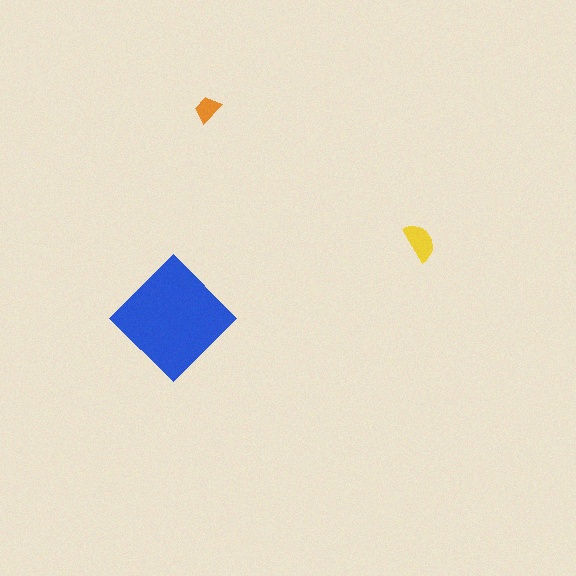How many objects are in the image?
There are 3 objects in the image.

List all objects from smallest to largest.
The orange trapezoid, the yellow semicircle, the blue diamond.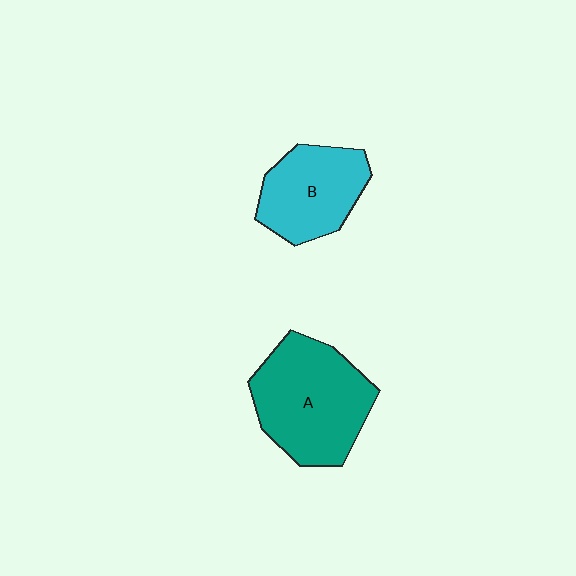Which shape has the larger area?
Shape A (teal).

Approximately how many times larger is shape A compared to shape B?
Approximately 1.4 times.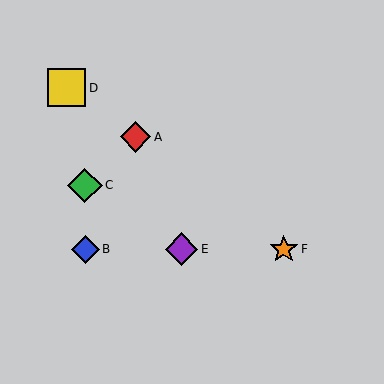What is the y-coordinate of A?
Object A is at y≈137.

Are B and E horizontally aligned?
Yes, both are at y≈249.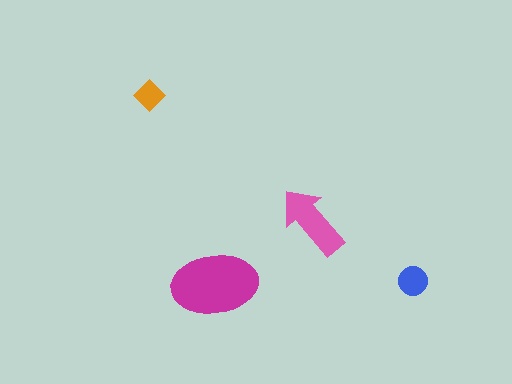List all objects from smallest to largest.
The orange diamond, the blue circle, the pink arrow, the magenta ellipse.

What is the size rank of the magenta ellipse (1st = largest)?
1st.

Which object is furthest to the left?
The orange diamond is leftmost.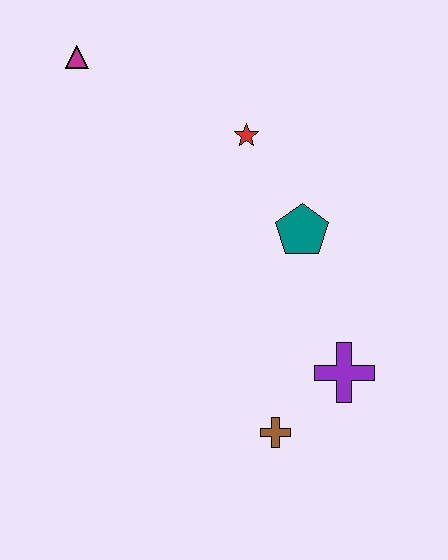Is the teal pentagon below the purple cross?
No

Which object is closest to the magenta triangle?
The red star is closest to the magenta triangle.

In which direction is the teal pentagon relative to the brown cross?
The teal pentagon is above the brown cross.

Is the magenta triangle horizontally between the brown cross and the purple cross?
No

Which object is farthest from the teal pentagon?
The magenta triangle is farthest from the teal pentagon.